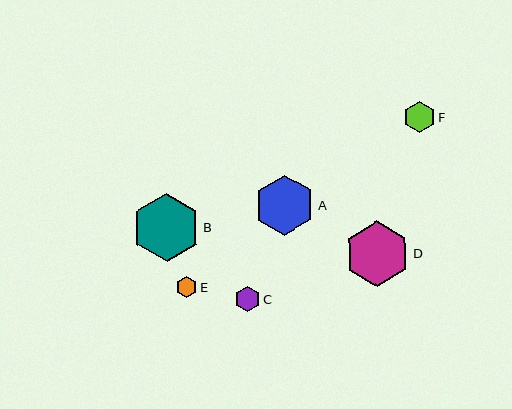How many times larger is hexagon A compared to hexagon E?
Hexagon A is approximately 2.9 times the size of hexagon E.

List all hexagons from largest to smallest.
From largest to smallest: B, D, A, F, C, E.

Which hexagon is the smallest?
Hexagon E is the smallest with a size of approximately 20 pixels.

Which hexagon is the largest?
Hexagon B is the largest with a size of approximately 68 pixels.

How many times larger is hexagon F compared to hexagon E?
Hexagon F is approximately 1.5 times the size of hexagon E.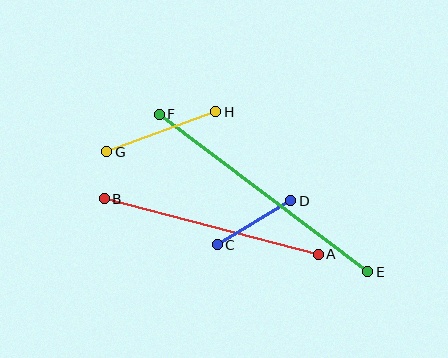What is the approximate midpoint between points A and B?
The midpoint is at approximately (211, 227) pixels.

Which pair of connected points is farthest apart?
Points E and F are farthest apart.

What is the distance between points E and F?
The distance is approximately 261 pixels.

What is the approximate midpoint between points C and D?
The midpoint is at approximately (254, 223) pixels.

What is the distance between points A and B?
The distance is approximately 221 pixels.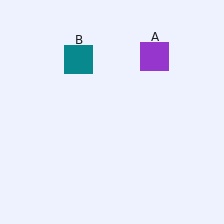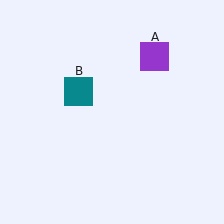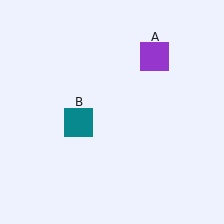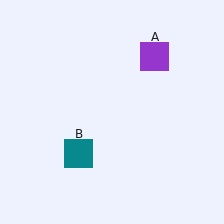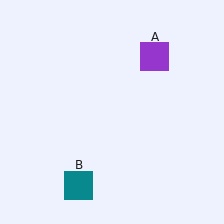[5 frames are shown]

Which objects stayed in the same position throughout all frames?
Purple square (object A) remained stationary.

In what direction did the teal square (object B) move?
The teal square (object B) moved down.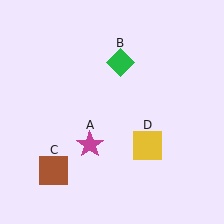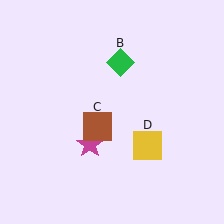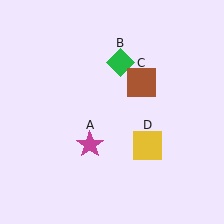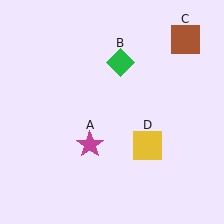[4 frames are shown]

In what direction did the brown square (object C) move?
The brown square (object C) moved up and to the right.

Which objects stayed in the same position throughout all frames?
Magenta star (object A) and green diamond (object B) and yellow square (object D) remained stationary.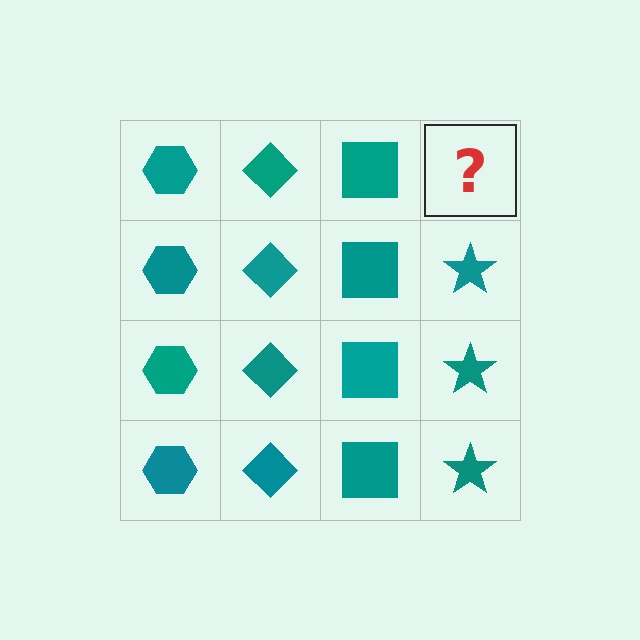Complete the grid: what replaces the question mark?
The question mark should be replaced with a teal star.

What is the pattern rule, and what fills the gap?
The rule is that each column has a consistent shape. The gap should be filled with a teal star.